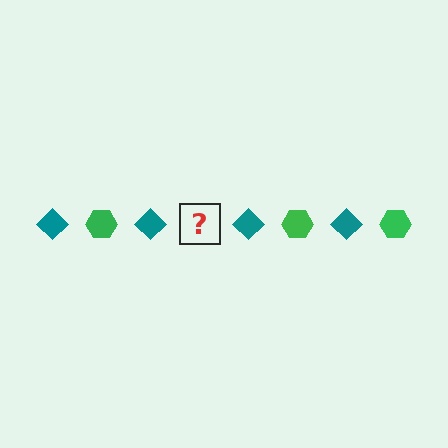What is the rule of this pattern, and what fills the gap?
The rule is that the pattern alternates between teal diamond and green hexagon. The gap should be filled with a green hexagon.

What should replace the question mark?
The question mark should be replaced with a green hexagon.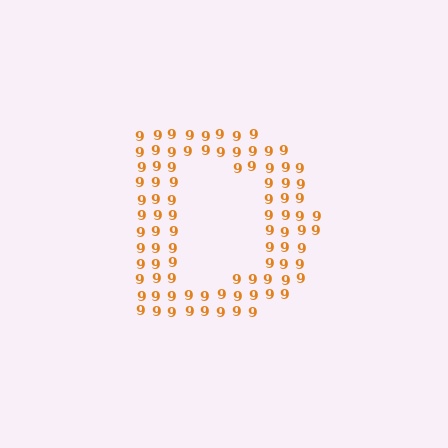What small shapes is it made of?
It is made of small digit 9's.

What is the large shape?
The large shape is the letter D.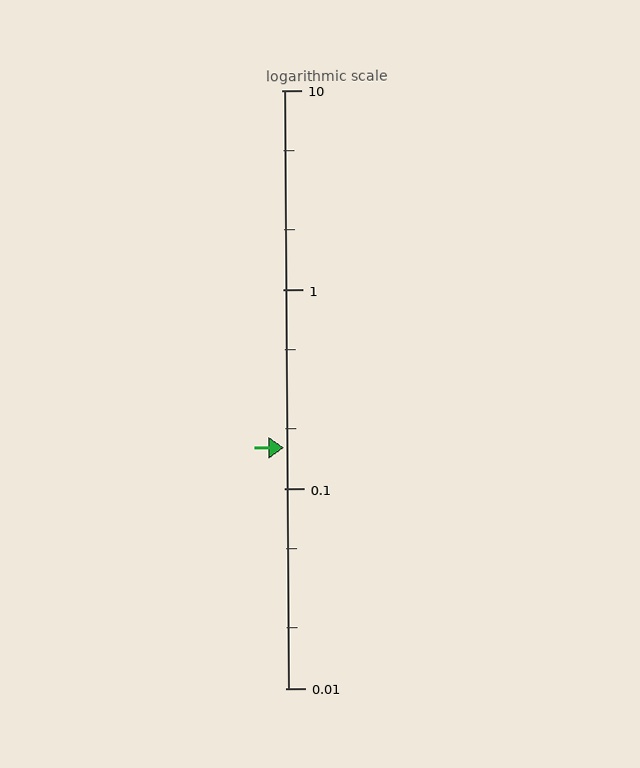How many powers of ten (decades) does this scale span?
The scale spans 3 decades, from 0.01 to 10.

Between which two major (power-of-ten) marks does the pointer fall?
The pointer is between 0.1 and 1.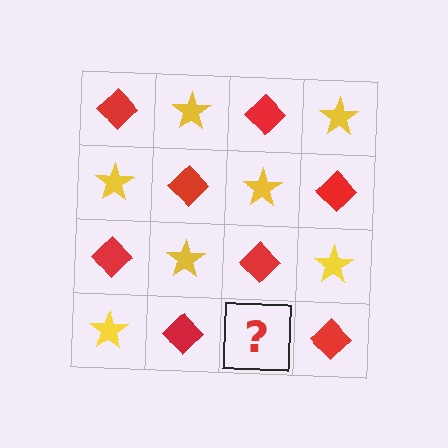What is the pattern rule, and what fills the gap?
The rule is that it alternates red diamond and yellow star in a checkerboard pattern. The gap should be filled with a yellow star.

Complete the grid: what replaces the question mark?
The question mark should be replaced with a yellow star.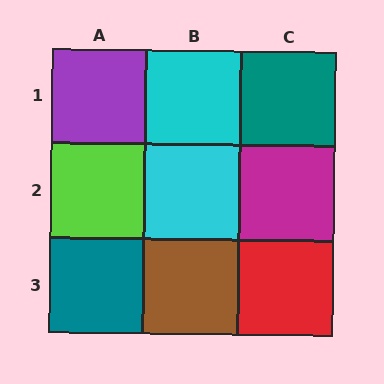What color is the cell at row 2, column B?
Cyan.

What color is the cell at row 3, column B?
Brown.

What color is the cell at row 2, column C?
Magenta.